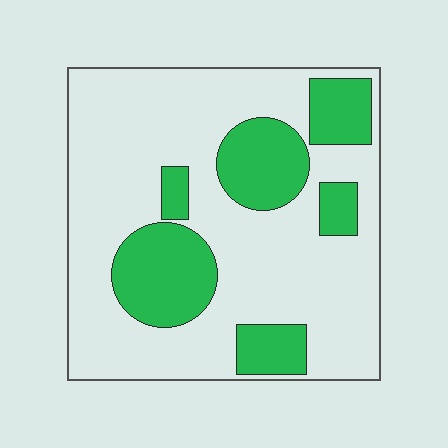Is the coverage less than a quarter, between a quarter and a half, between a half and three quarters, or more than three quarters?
Between a quarter and a half.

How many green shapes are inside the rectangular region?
6.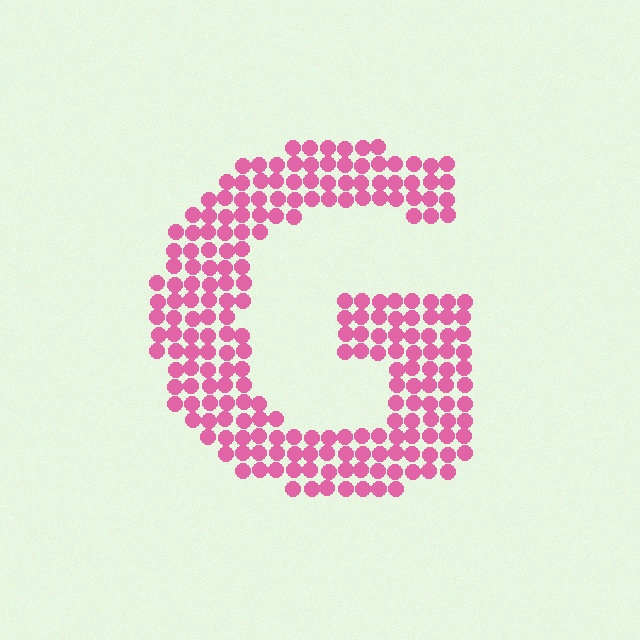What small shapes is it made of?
It is made of small circles.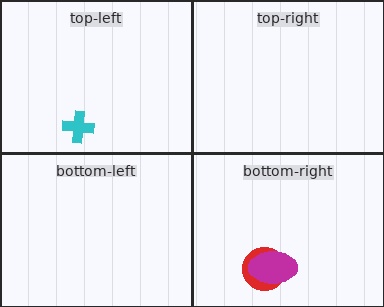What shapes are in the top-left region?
The cyan cross.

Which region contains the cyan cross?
The top-left region.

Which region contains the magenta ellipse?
The bottom-right region.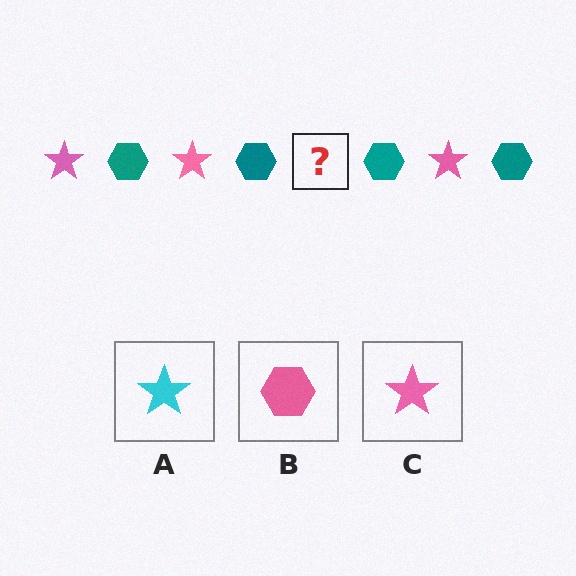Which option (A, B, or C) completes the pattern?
C.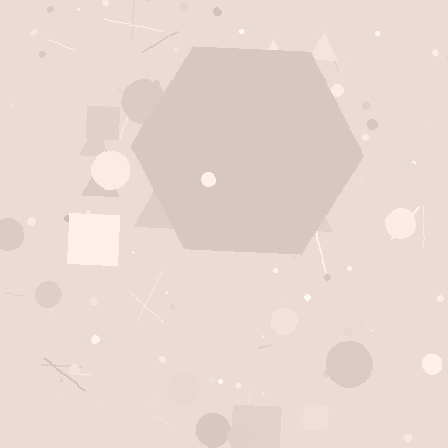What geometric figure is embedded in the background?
A hexagon is embedded in the background.